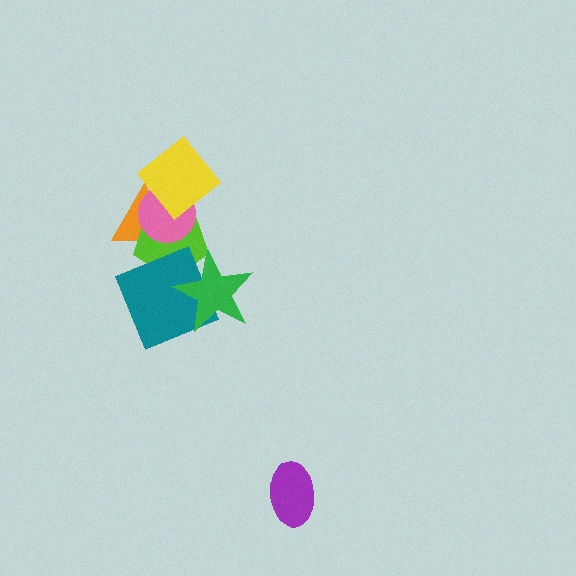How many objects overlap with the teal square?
2 objects overlap with the teal square.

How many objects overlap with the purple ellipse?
0 objects overlap with the purple ellipse.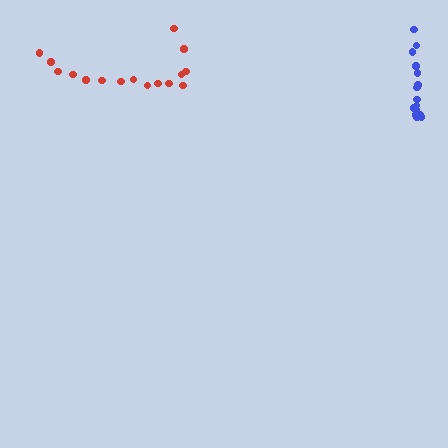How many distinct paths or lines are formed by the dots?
There are 2 distinct paths.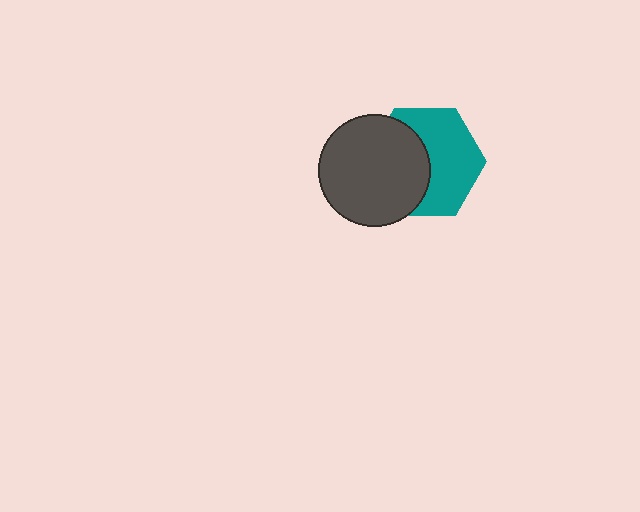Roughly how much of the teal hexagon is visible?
About half of it is visible (roughly 56%).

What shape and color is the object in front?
The object in front is a dark gray circle.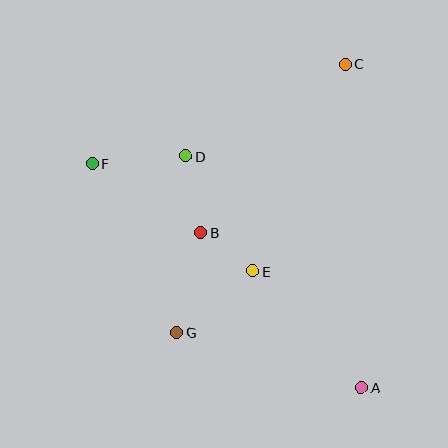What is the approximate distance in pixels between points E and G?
The distance between E and G is approximately 98 pixels.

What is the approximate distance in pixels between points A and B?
The distance between A and B is approximately 223 pixels.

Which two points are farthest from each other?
Points A and F are farthest from each other.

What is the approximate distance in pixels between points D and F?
The distance between D and F is approximately 94 pixels.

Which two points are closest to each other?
Points B and E are closest to each other.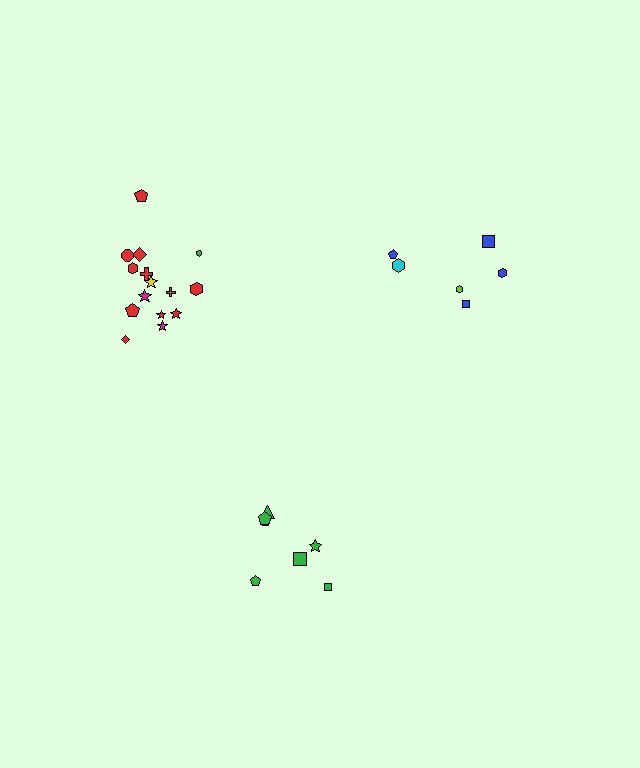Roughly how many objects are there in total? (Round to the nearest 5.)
Roughly 30 objects in total.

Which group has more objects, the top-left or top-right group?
The top-left group.